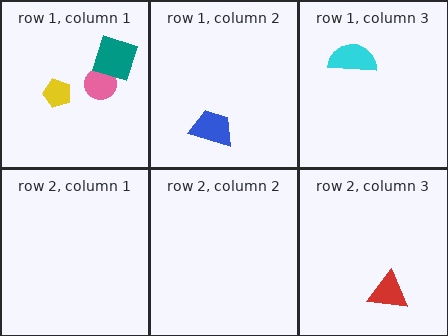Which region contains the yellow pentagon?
The row 1, column 1 region.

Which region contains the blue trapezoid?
The row 1, column 2 region.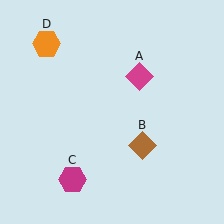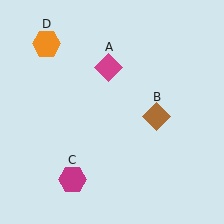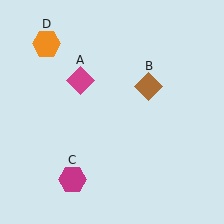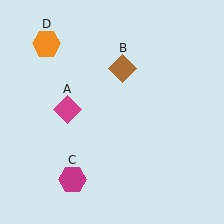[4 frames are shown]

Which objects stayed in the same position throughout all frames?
Magenta hexagon (object C) and orange hexagon (object D) remained stationary.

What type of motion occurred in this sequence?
The magenta diamond (object A), brown diamond (object B) rotated counterclockwise around the center of the scene.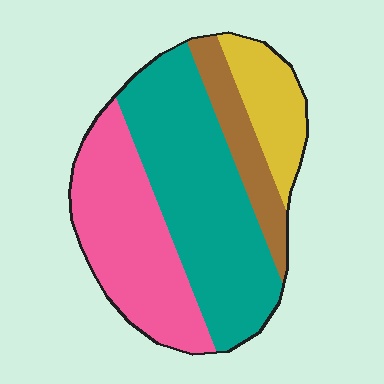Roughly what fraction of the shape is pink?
Pink takes up about one third (1/3) of the shape.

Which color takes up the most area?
Teal, at roughly 45%.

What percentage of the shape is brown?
Brown takes up about one eighth (1/8) of the shape.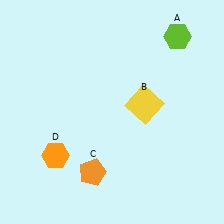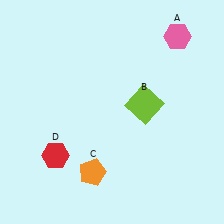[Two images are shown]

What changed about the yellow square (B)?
In Image 1, B is yellow. In Image 2, it changed to lime.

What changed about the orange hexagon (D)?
In Image 1, D is orange. In Image 2, it changed to red.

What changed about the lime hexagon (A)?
In Image 1, A is lime. In Image 2, it changed to pink.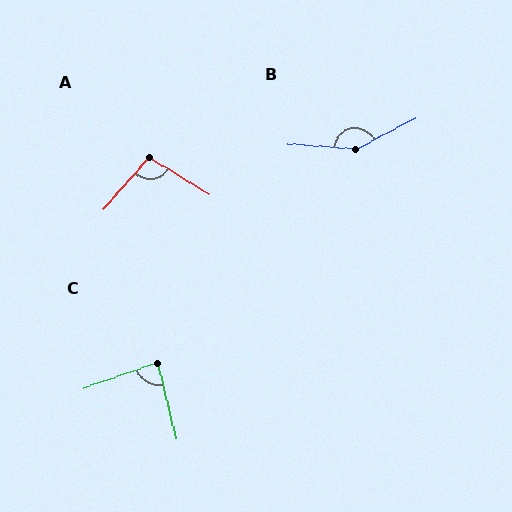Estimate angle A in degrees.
Approximately 100 degrees.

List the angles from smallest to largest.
C (85°), A (100°), B (148°).